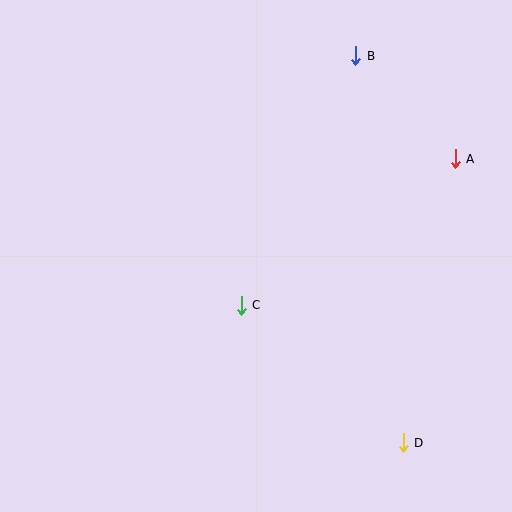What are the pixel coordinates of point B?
Point B is at (356, 56).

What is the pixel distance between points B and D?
The distance between B and D is 390 pixels.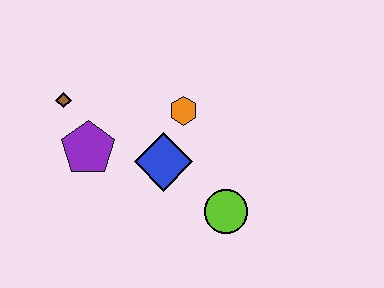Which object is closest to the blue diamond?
The orange hexagon is closest to the blue diamond.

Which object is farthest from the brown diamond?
The lime circle is farthest from the brown diamond.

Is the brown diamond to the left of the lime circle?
Yes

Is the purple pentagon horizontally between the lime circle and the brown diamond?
Yes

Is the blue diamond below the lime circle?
No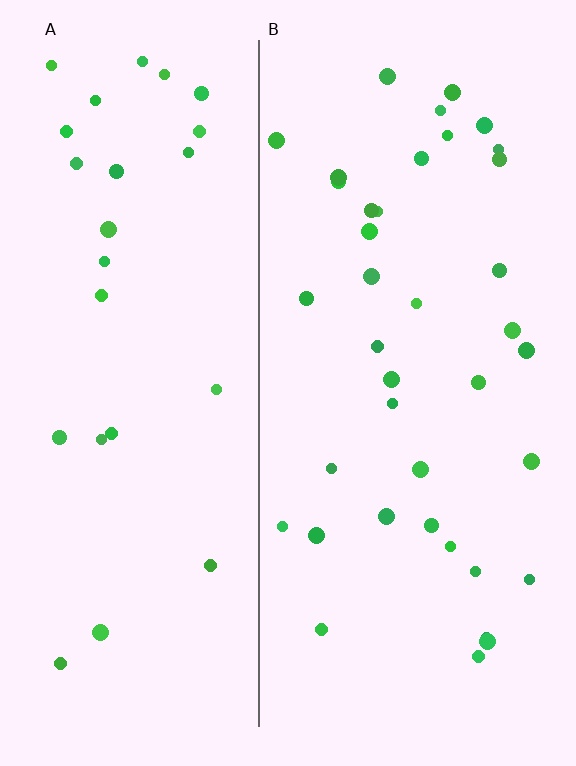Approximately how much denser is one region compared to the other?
Approximately 1.5× — region B over region A.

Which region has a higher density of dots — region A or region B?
B (the right).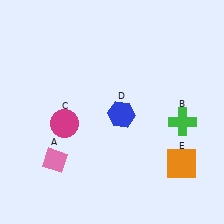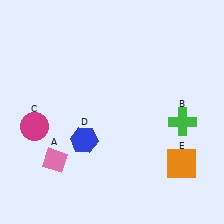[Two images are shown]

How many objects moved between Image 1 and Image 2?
2 objects moved between the two images.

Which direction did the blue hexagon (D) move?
The blue hexagon (D) moved left.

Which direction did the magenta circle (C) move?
The magenta circle (C) moved left.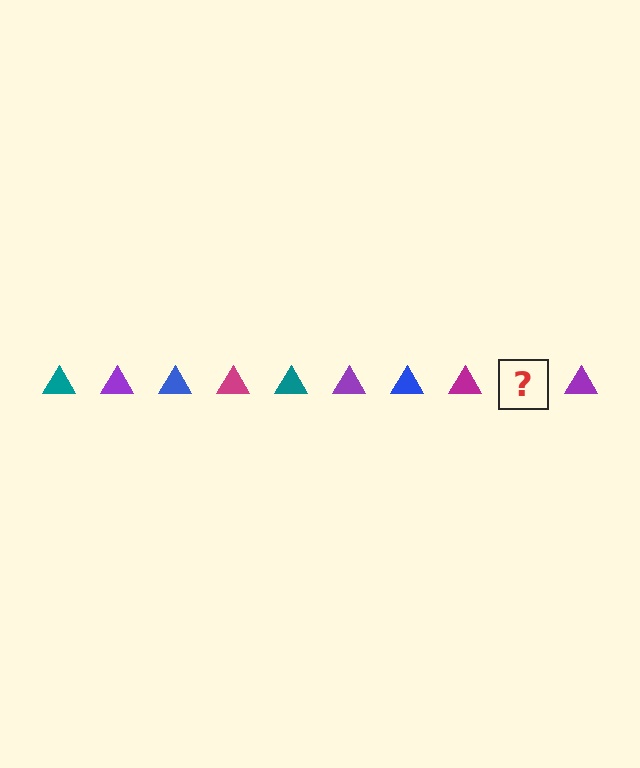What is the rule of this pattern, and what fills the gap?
The rule is that the pattern cycles through teal, purple, blue, magenta triangles. The gap should be filled with a teal triangle.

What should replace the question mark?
The question mark should be replaced with a teal triangle.